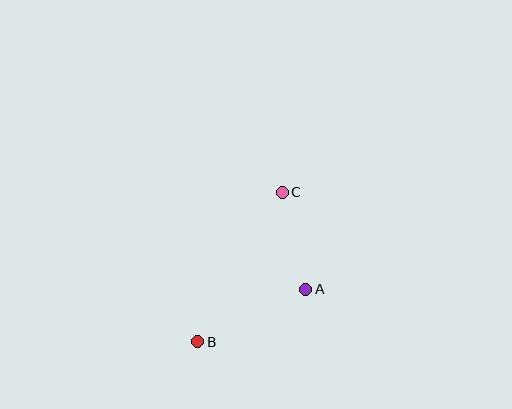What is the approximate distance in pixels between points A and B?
The distance between A and B is approximately 120 pixels.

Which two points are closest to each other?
Points A and C are closest to each other.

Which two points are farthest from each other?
Points B and C are farthest from each other.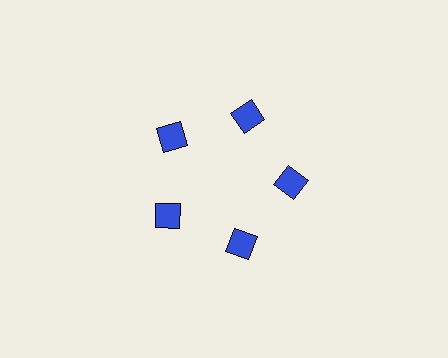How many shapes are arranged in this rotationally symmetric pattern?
There are 5 shapes, arranged in 5 groups of 1.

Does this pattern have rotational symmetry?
Yes, this pattern has 5-fold rotational symmetry. It looks the same after rotating 72 degrees around the center.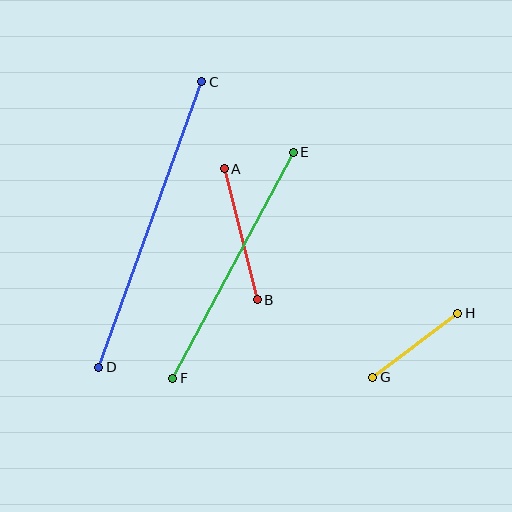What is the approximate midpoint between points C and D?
The midpoint is at approximately (150, 225) pixels.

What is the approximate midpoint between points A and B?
The midpoint is at approximately (241, 234) pixels.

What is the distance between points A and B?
The distance is approximately 135 pixels.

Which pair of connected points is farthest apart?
Points C and D are farthest apart.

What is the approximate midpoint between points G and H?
The midpoint is at approximately (415, 345) pixels.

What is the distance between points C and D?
The distance is approximately 304 pixels.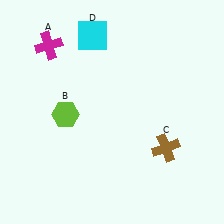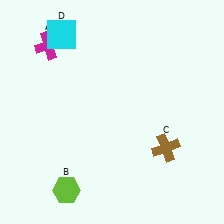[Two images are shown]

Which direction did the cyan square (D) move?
The cyan square (D) moved left.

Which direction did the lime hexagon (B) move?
The lime hexagon (B) moved down.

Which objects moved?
The objects that moved are: the lime hexagon (B), the cyan square (D).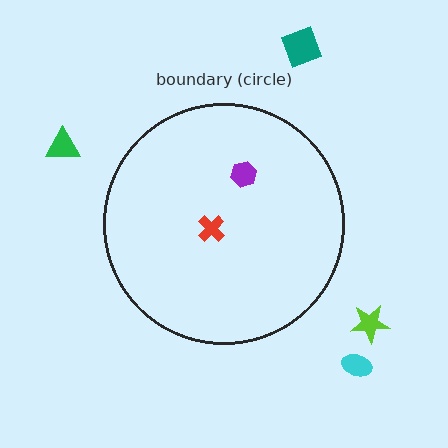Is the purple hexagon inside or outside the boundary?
Inside.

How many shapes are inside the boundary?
2 inside, 4 outside.